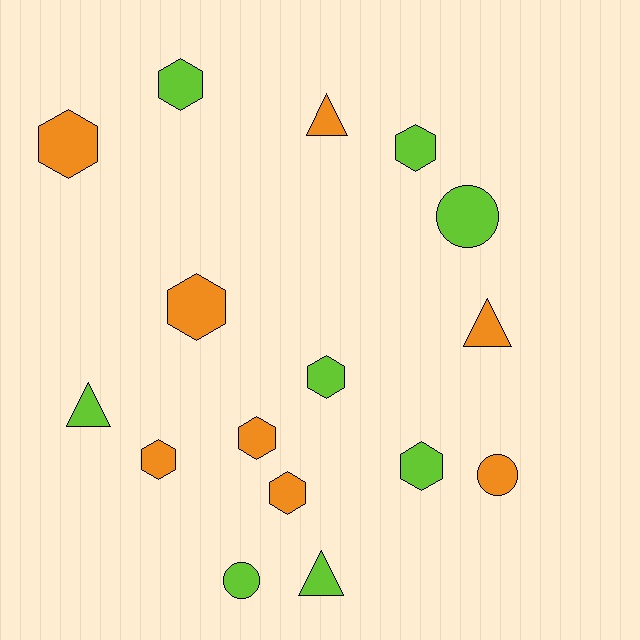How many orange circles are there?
There is 1 orange circle.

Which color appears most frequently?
Lime, with 8 objects.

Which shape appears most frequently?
Hexagon, with 9 objects.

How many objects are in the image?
There are 16 objects.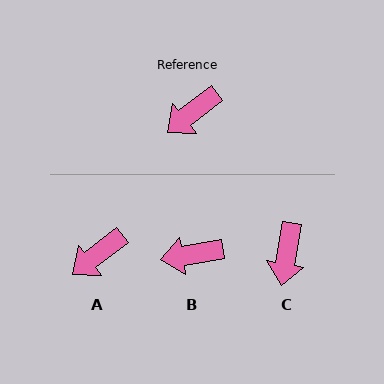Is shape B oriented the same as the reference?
No, it is off by about 29 degrees.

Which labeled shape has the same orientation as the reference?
A.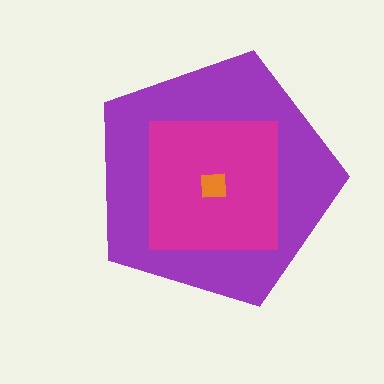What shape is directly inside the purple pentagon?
The magenta square.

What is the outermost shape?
The purple pentagon.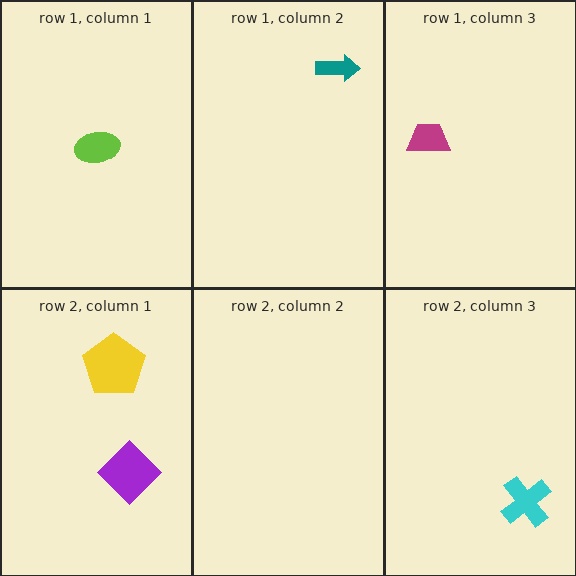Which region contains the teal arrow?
The row 1, column 2 region.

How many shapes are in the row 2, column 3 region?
1.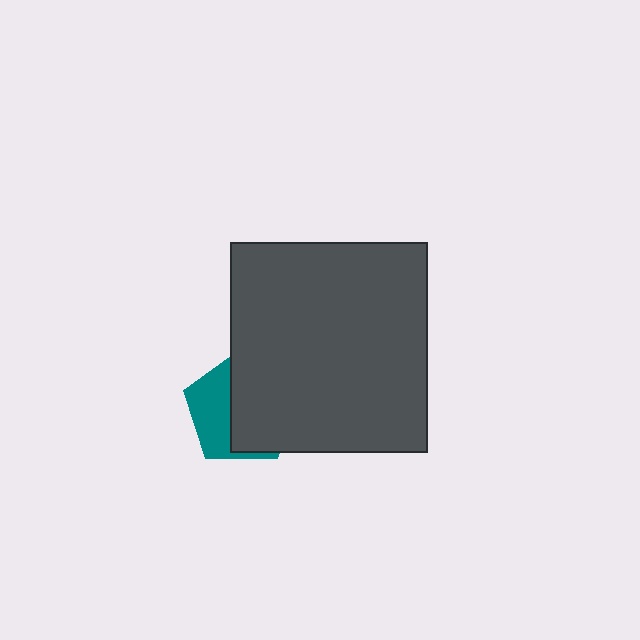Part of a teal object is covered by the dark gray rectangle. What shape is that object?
It is a pentagon.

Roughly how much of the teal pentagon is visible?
A small part of it is visible (roughly 39%).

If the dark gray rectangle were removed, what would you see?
You would see the complete teal pentagon.